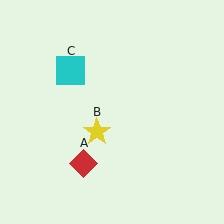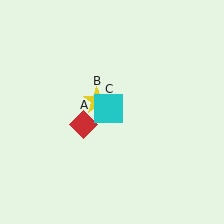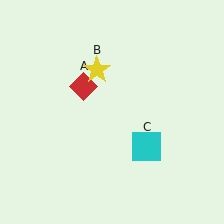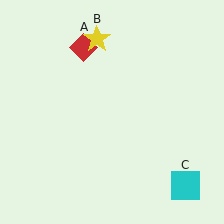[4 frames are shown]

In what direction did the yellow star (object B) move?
The yellow star (object B) moved up.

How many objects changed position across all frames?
3 objects changed position: red diamond (object A), yellow star (object B), cyan square (object C).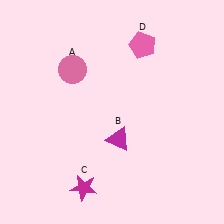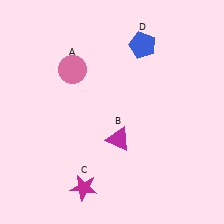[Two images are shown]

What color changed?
The pentagon (D) changed from pink in Image 1 to blue in Image 2.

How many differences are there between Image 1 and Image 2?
There is 1 difference between the two images.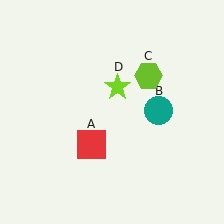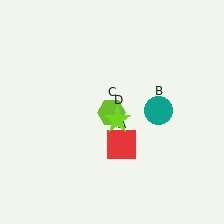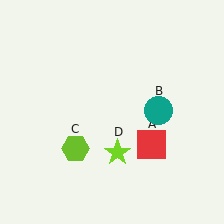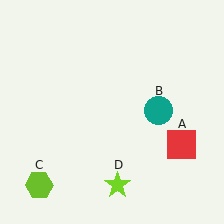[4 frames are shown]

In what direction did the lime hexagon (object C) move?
The lime hexagon (object C) moved down and to the left.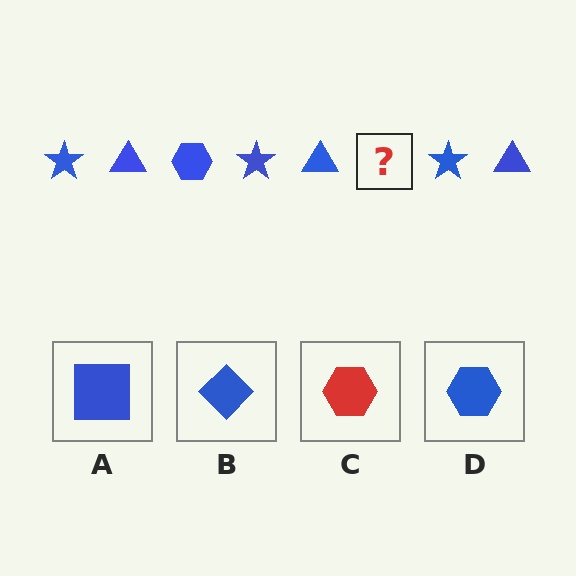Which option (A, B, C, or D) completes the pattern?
D.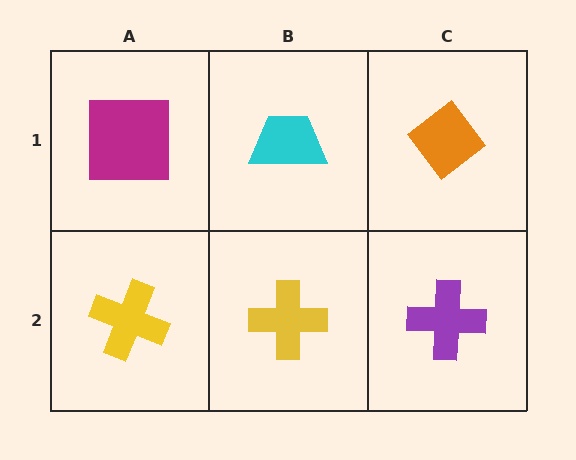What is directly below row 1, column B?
A yellow cross.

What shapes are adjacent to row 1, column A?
A yellow cross (row 2, column A), a cyan trapezoid (row 1, column B).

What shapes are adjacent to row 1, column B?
A yellow cross (row 2, column B), a magenta square (row 1, column A), an orange diamond (row 1, column C).